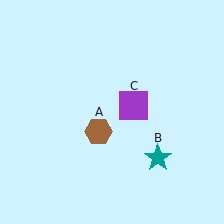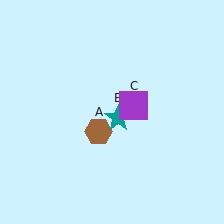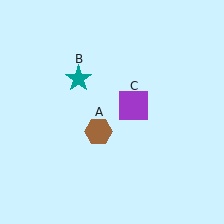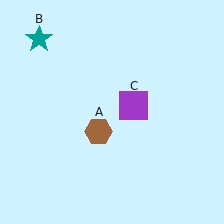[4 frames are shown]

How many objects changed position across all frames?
1 object changed position: teal star (object B).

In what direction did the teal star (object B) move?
The teal star (object B) moved up and to the left.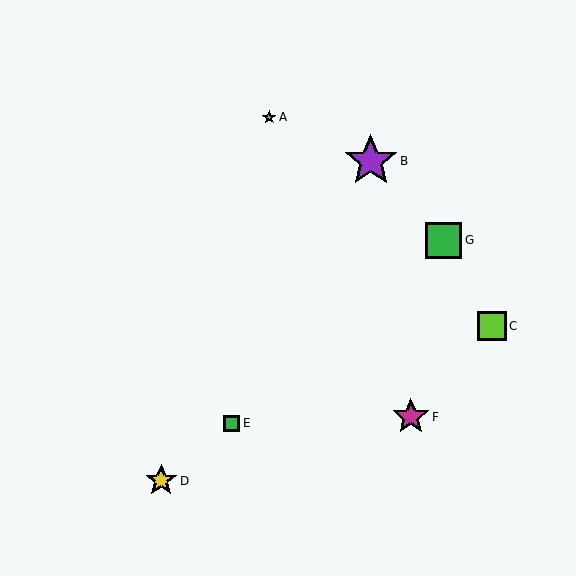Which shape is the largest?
The purple star (labeled B) is the largest.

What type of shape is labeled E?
Shape E is a green square.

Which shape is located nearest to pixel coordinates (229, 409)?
The green square (labeled E) at (232, 423) is nearest to that location.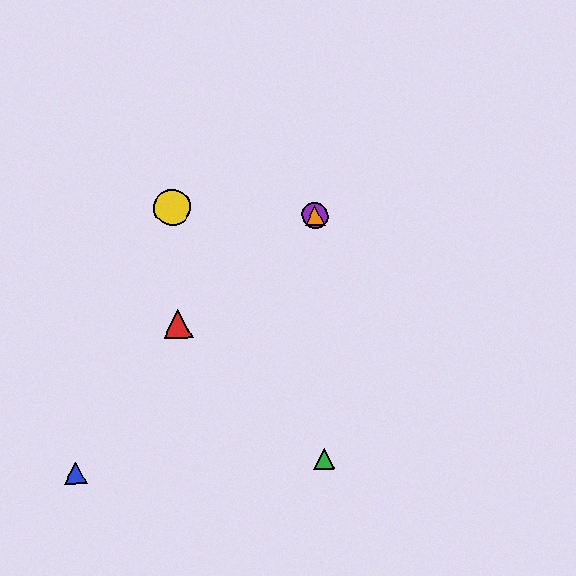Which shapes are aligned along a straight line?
The red triangle, the purple circle, the orange triangle are aligned along a straight line.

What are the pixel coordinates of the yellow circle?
The yellow circle is at (172, 207).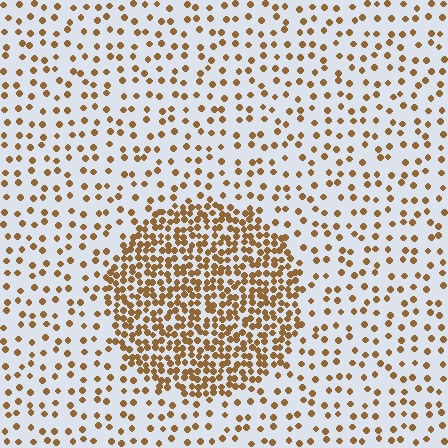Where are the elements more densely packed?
The elements are more densely packed inside the circle boundary.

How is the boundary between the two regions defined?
The boundary is defined by a change in element density (approximately 2.9x ratio). All elements are the same color, size, and shape.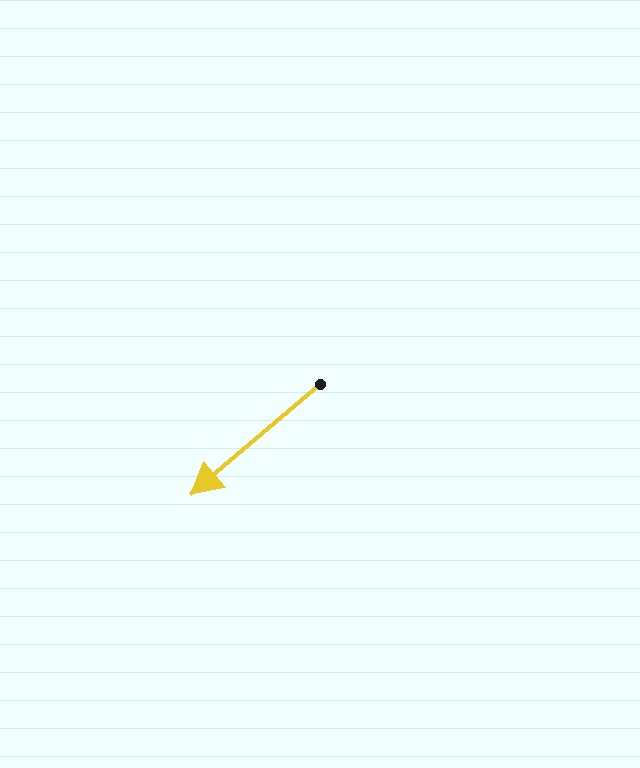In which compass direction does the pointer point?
Southwest.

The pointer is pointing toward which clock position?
Roughly 8 o'clock.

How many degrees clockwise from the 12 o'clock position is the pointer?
Approximately 230 degrees.